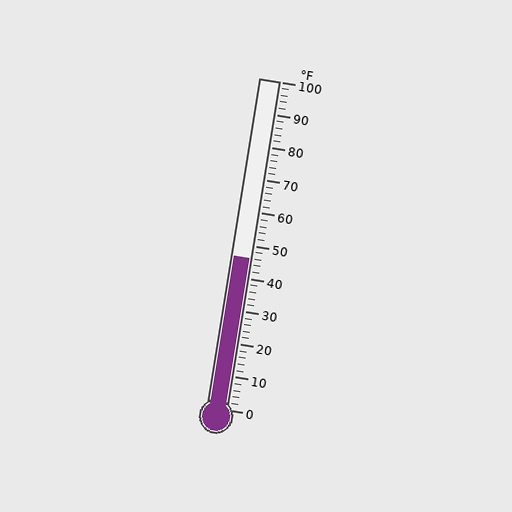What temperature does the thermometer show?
The thermometer shows approximately 46°F.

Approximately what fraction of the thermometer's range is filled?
The thermometer is filled to approximately 45% of its range.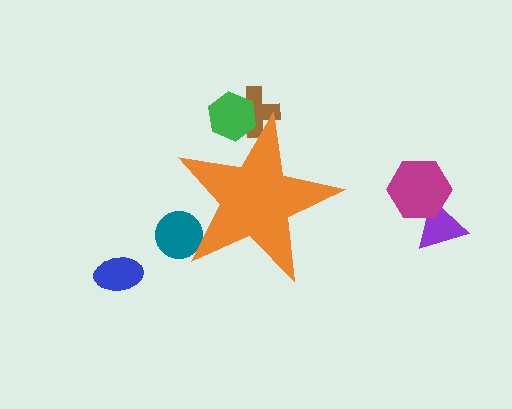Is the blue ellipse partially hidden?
No, the blue ellipse is fully visible.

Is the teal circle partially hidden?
Yes, the teal circle is partially hidden behind the orange star.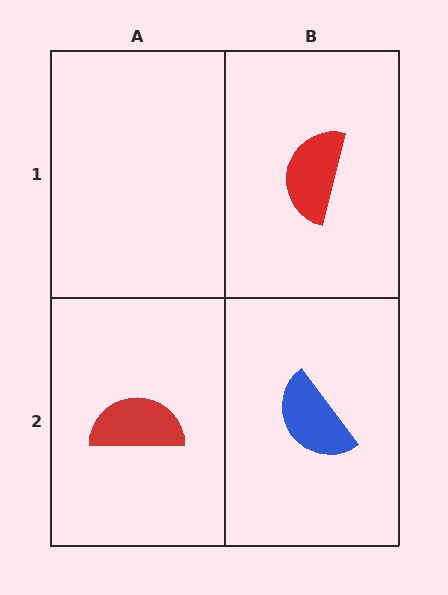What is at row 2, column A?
A red semicircle.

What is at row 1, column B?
A red semicircle.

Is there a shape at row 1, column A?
No, that cell is empty.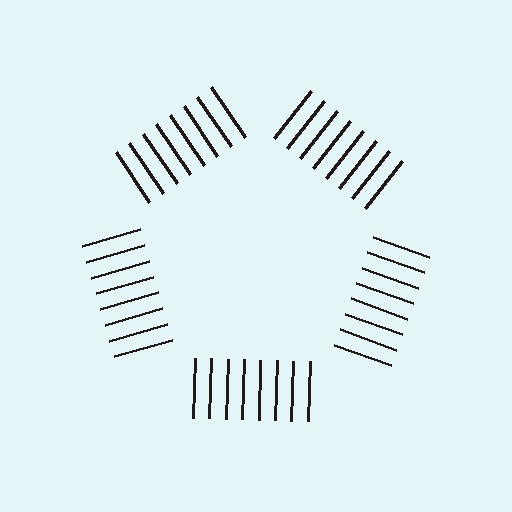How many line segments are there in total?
40 — 8 along each of the 5 edges.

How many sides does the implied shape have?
5 sides — the line-ends trace a pentagon.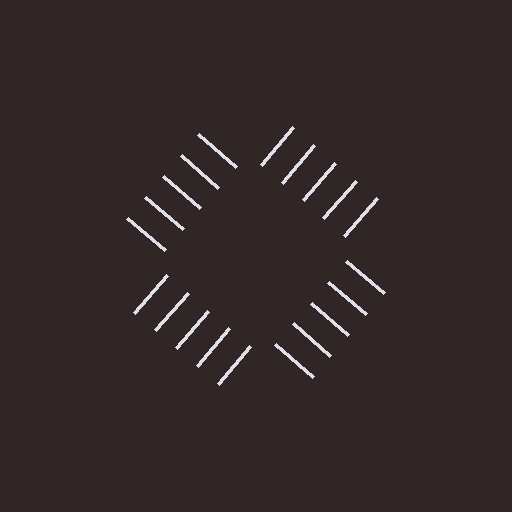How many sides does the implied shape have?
4 sides — the line-ends trace a square.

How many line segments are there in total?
20 — 5 along each of the 4 edges.